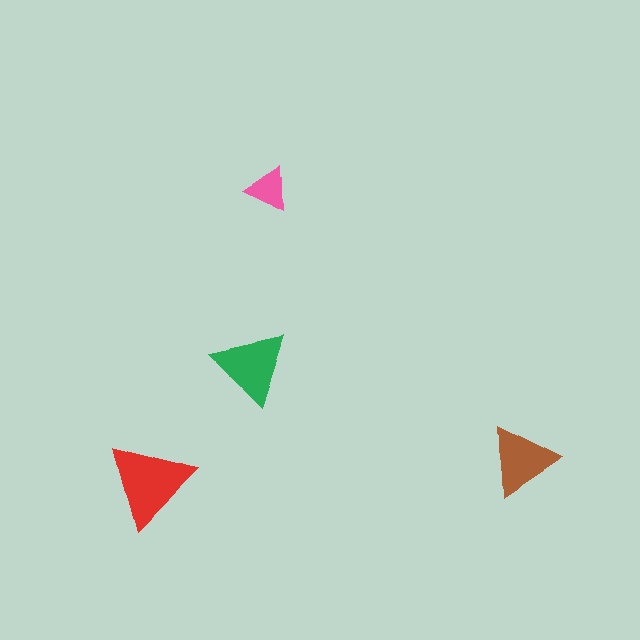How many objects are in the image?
There are 4 objects in the image.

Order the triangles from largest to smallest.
the red one, the green one, the brown one, the pink one.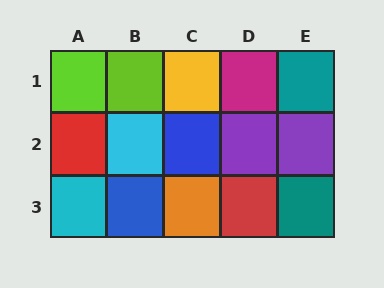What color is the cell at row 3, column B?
Blue.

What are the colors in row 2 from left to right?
Red, cyan, blue, purple, purple.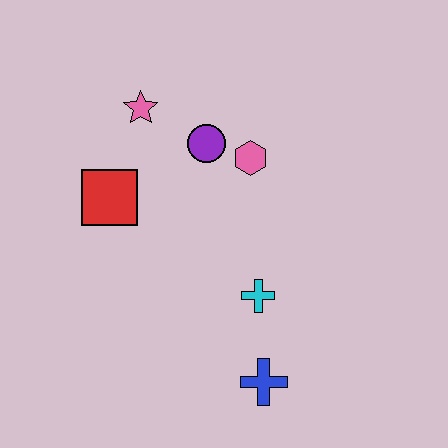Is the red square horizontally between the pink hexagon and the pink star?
No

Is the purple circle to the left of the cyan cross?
Yes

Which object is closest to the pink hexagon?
The purple circle is closest to the pink hexagon.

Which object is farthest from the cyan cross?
The pink star is farthest from the cyan cross.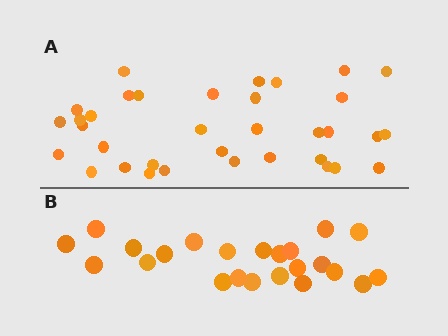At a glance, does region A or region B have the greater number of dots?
Region A (the top region) has more dots.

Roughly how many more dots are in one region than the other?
Region A has roughly 12 or so more dots than region B.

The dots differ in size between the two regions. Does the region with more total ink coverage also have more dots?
No. Region B has more total ink coverage because its dots are larger, but region A actually contains more individual dots. Total area can be misleading — the number of items is what matters here.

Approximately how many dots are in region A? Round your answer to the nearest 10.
About 40 dots. (The exact count is 35, which rounds to 40.)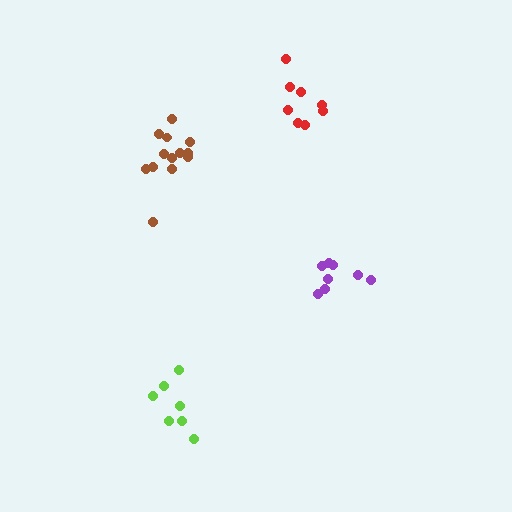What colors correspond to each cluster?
The clusters are colored: lime, purple, red, brown.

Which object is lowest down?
The lime cluster is bottommost.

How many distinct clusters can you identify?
There are 4 distinct clusters.